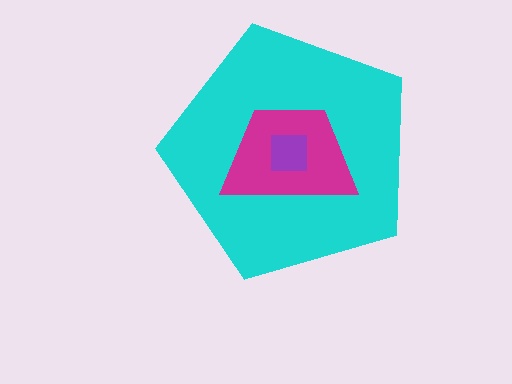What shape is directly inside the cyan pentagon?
The magenta trapezoid.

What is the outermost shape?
The cyan pentagon.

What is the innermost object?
The purple square.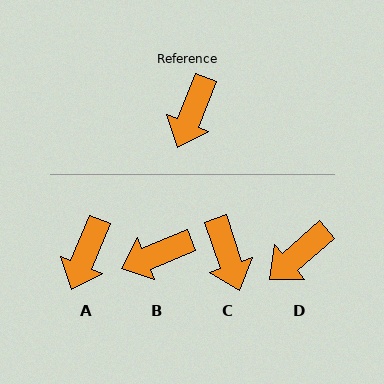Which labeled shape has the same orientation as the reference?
A.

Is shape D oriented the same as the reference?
No, it is off by about 27 degrees.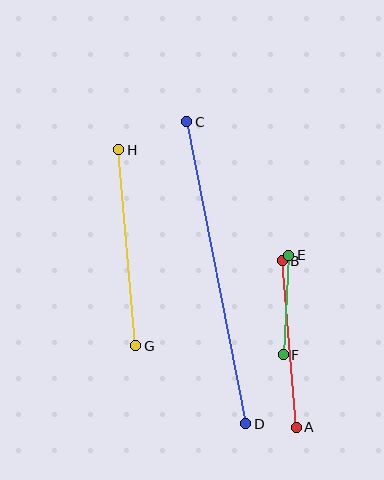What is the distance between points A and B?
The distance is approximately 167 pixels.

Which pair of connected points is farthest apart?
Points C and D are farthest apart.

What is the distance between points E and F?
The distance is approximately 99 pixels.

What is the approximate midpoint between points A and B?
The midpoint is at approximately (289, 344) pixels.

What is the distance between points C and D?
The distance is approximately 308 pixels.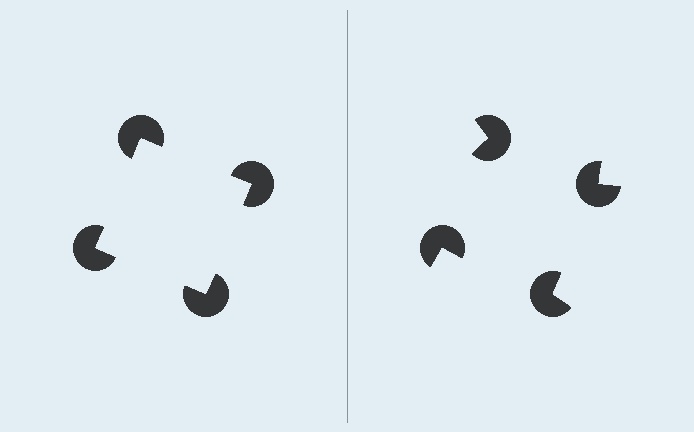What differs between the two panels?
The pac-man discs are positioned identically on both sides; only the wedge orientations differ. On the left they align to a square; on the right they are misaligned.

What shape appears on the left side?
An illusory square.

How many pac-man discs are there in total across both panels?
8 — 4 on each side.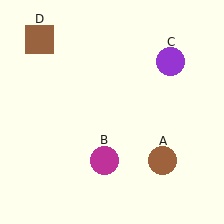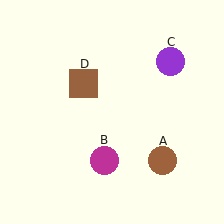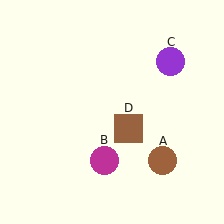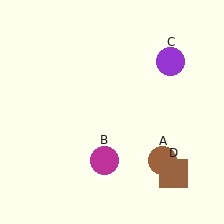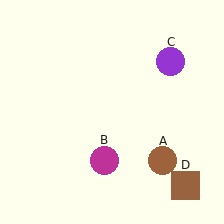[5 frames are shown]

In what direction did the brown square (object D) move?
The brown square (object D) moved down and to the right.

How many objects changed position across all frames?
1 object changed position: brown square (object D).